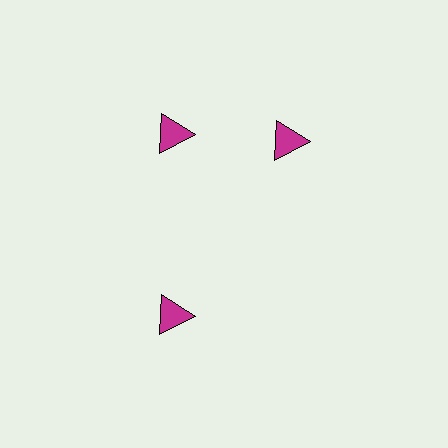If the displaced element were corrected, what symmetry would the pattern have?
It would have 3-fold rotational symmetry — the pattern would map onto itself every 120 degrees.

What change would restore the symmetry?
The symmetry would be restored by rotating it back into even spacing with its neighbors so that all 3 triangles sit at equal angles and equal distance from the center.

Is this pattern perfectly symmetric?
No. The 3 magenta triangles are arranged in a ring, but one element near the 3 o'clock position is rotated out of alignment along the ring, breaking the 3-fold rotational symmetry.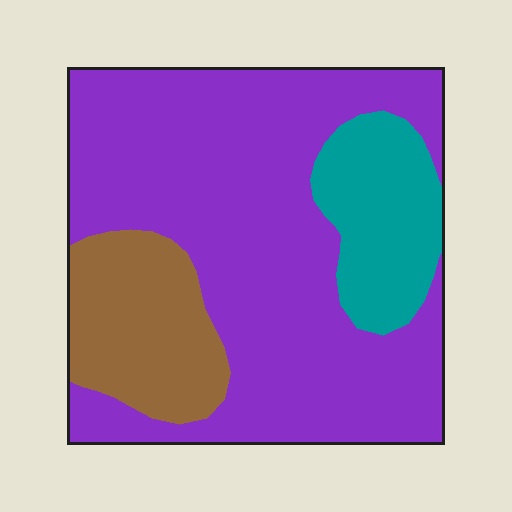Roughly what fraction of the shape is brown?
Brown takes up about one sixth (1/6) of the shape.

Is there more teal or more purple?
Purple.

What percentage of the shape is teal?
Teal takes up less than a sixth of the shape.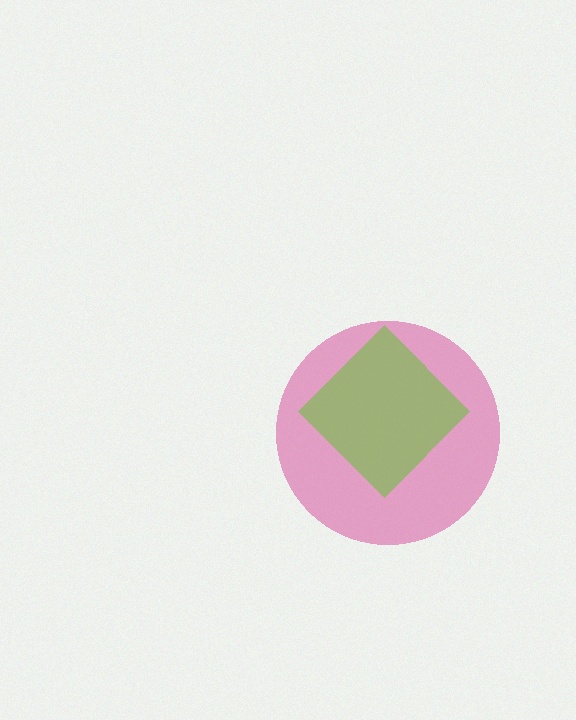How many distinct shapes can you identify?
There are 2 distinct shapes: a magenta circle, a lime diamond.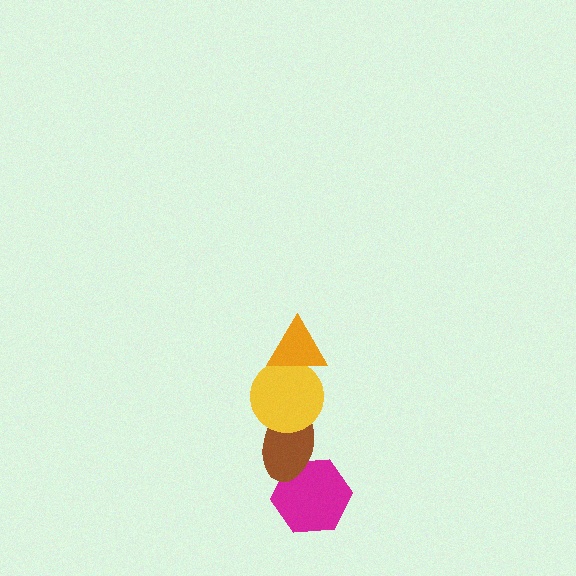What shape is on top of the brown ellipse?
The yellow circle is on top of the brown ellipse.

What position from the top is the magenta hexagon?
The magenta hexagon is 4th from the top.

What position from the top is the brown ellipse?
The brown ellipse is 3rd from the top.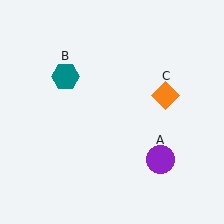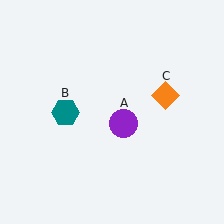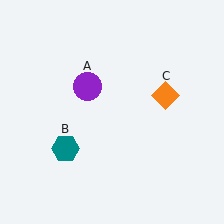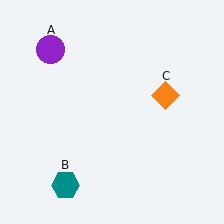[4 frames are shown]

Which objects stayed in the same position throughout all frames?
Orange diamond (object C) remained stationary.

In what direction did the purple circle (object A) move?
The purple circle (object A) moved up and to the left.